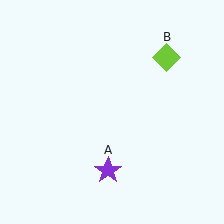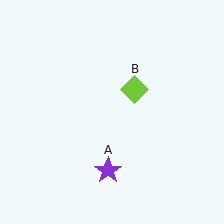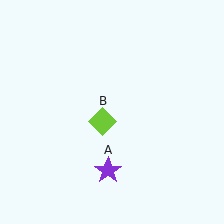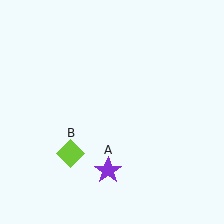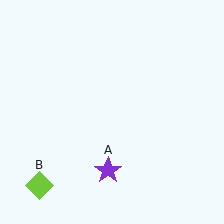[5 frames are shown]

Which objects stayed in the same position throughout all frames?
Purple star (object A) remained stationary.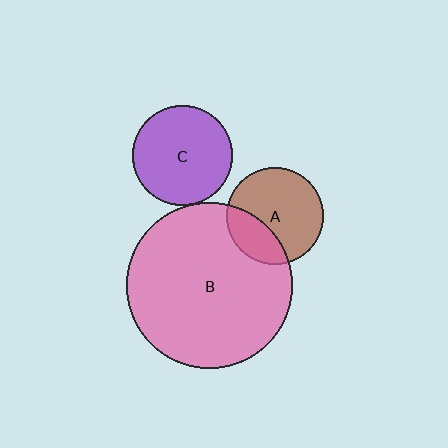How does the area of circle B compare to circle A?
Approximately 2.9 times.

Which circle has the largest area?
Circle B (pink).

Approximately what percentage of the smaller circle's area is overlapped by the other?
Approximately 5%.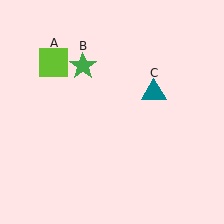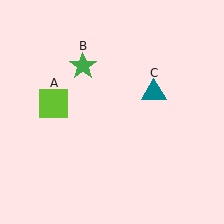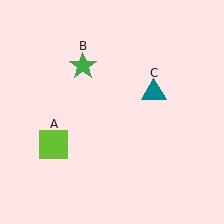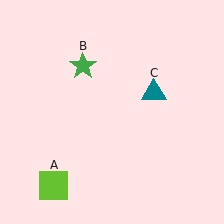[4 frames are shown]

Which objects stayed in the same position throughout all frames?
Green star (object B) and teal triangle (object C) remained stationary.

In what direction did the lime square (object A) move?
The lime square (object A) moved down.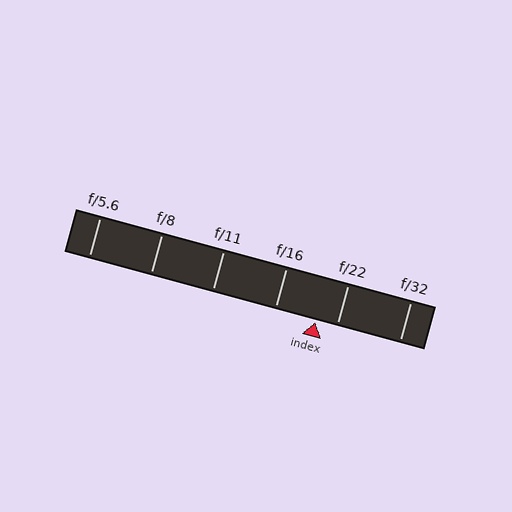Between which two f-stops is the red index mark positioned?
The index mark is between f/16 and f/22.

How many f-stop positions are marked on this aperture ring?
There are 6 f-stop positions marked.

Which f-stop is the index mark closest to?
The index mark is closest to f/22.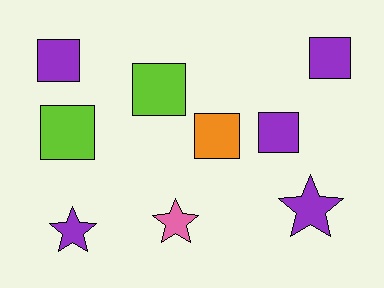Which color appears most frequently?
Purple, with 5 objects.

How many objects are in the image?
There are 9 objects.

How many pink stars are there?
There is 1 pink star.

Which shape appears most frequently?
Square, with 6 objects.